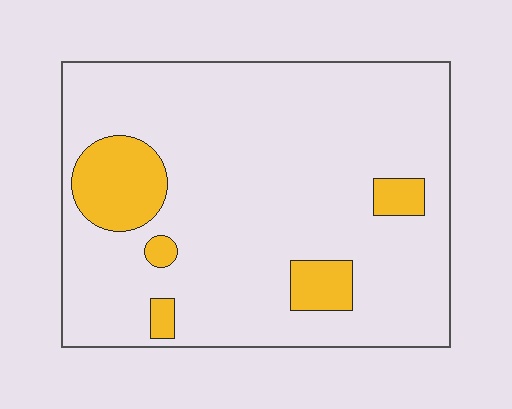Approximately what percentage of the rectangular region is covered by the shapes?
Approximately 15%.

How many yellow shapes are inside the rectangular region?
5.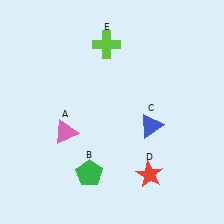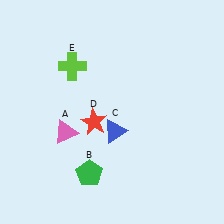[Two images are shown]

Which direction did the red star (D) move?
The red star (D) moved left.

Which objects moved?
The objects that moved are: the blue triangle (C), the red star (D), the lime cross (E).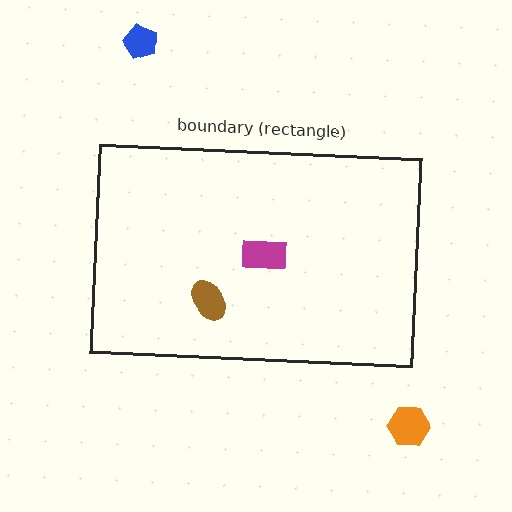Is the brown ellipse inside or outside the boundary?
Inside.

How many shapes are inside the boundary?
2 inside, 2 outside.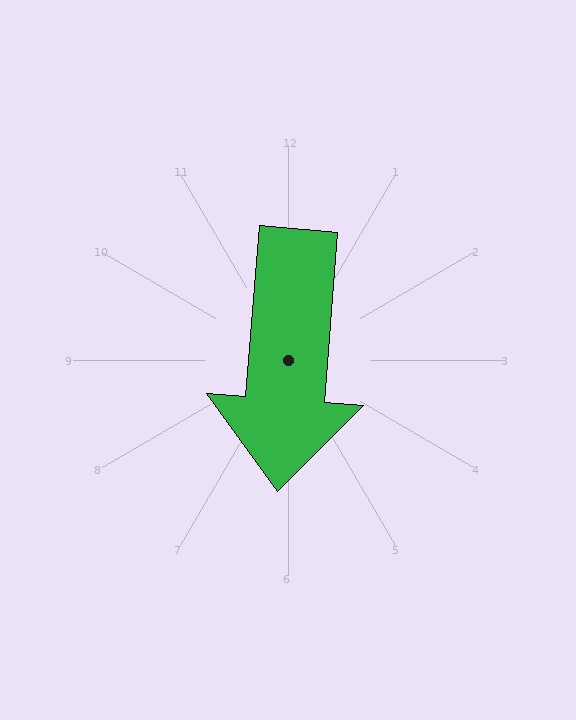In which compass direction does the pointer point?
South.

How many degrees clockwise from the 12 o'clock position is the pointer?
Approximately 185 degrees.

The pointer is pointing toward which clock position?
Roughly 6 o'clock.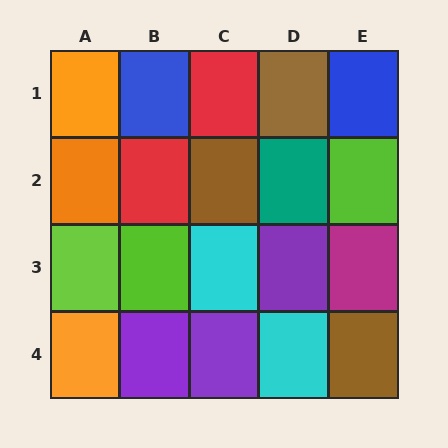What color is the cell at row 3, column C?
Cyan.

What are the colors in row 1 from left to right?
Orange, blue, red, brown, blue.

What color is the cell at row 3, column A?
Lime.